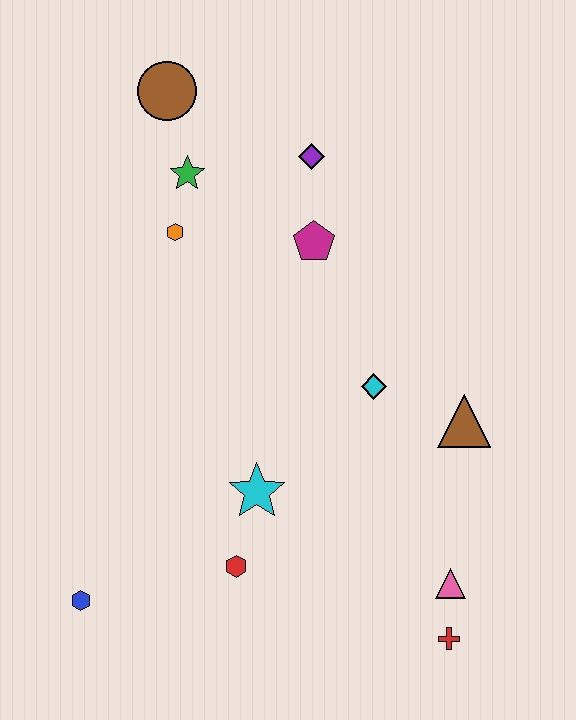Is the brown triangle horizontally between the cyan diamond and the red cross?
No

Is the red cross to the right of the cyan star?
Yes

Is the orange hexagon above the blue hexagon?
Yes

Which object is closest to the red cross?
The pink triangle is closest to the red cross.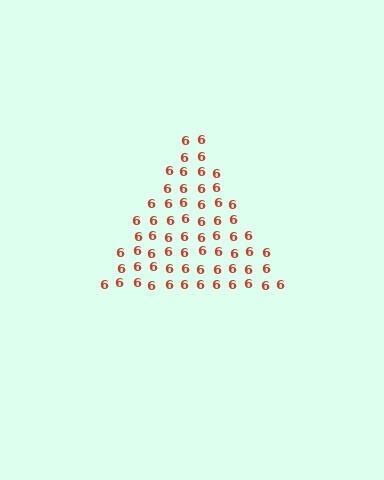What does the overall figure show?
The overall figure shows a triangle.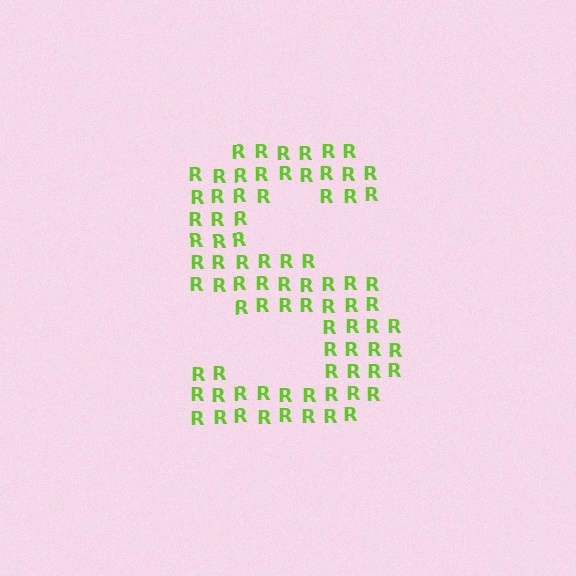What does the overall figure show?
The overall figure shows the letter S.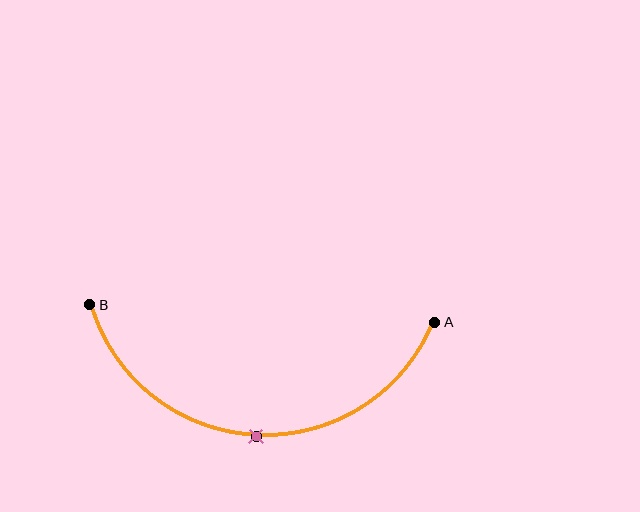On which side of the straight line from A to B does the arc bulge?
The arc bulges below the straight line connecting A and B.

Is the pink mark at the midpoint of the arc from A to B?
Yes. The pink mark lies on the arc at equal arc-length from both A and B — it is the arc midpoint.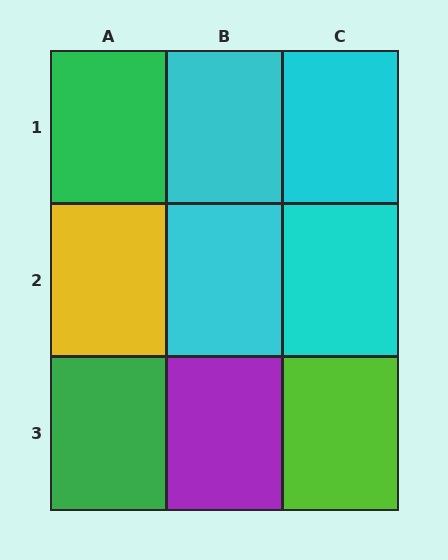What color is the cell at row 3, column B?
Purple.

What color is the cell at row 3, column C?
Lime.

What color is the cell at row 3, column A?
Green.